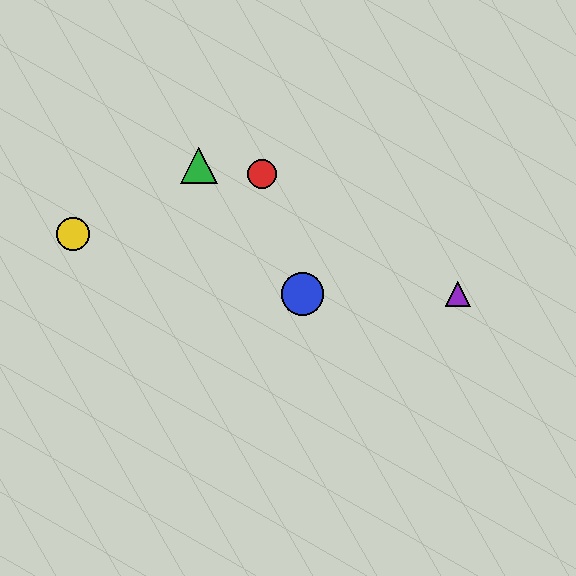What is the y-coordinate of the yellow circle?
The yellow circle is at y≈234.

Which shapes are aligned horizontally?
The blue circle, the purple triangle are aligned horizontally.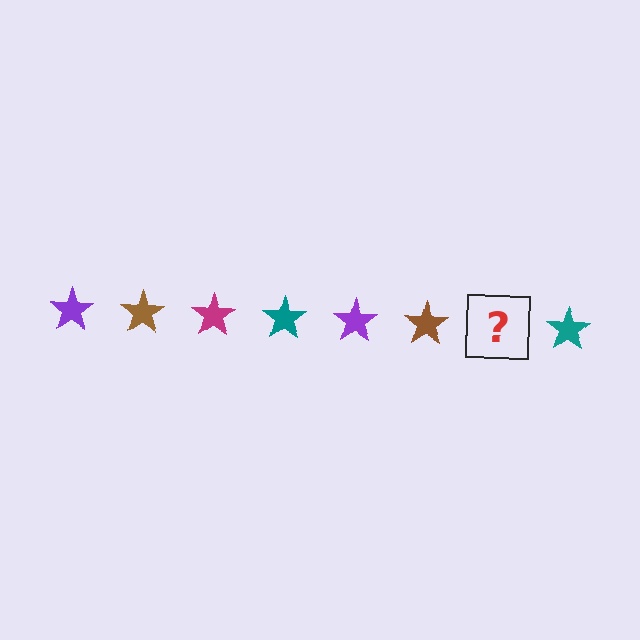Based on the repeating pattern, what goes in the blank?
The blank should be a magenta star.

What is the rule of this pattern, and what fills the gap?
The rule is that the pattern cycles through purple, brown, magenta, teal stars. The gap should be filled with a magenta star.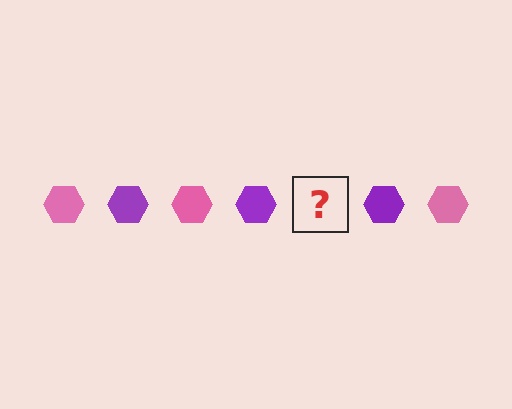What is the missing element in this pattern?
The missing element is a pink hexagon.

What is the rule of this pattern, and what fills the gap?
The rule is that the pattern cycles through pink, purple hexagons. The gap should be filled with a pink hexagon.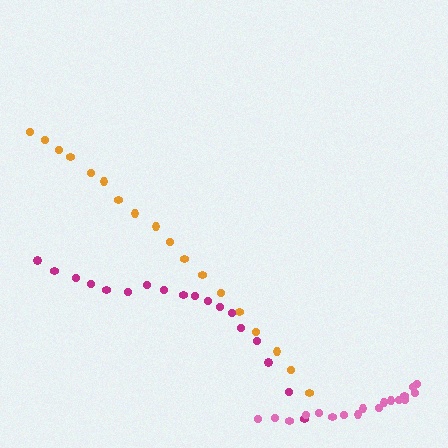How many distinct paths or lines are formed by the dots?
There are 3 distinct paths.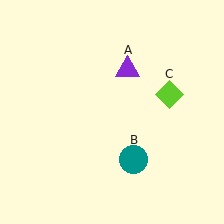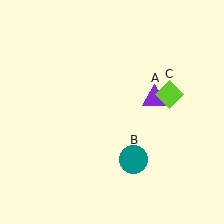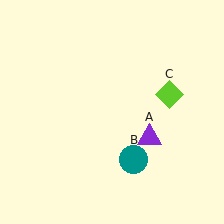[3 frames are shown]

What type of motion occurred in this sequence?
The purple triangle (object A) rotated clockwise around the center of the scene.